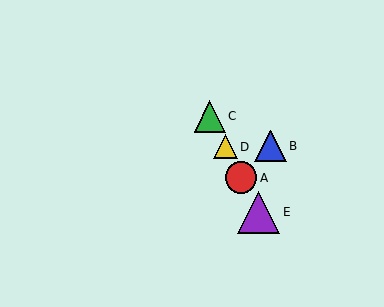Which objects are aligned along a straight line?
Objects A, C, D, E are aligned along a straight line.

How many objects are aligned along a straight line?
4 objects (A, C, D, E) are aligned along a straight line.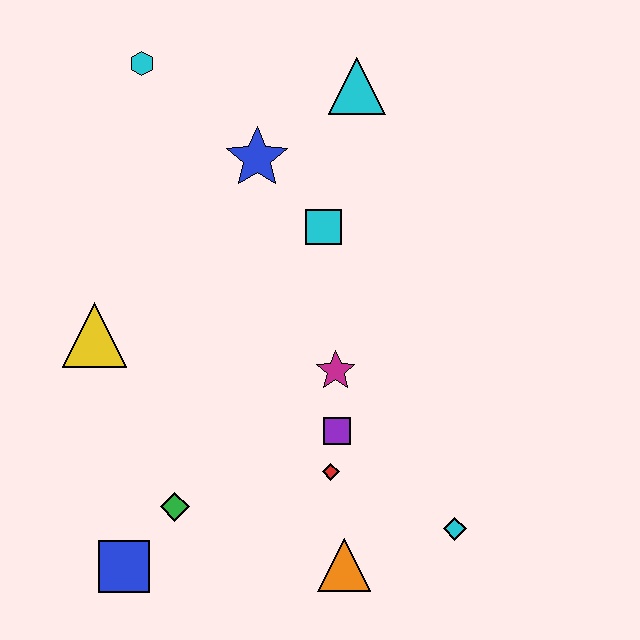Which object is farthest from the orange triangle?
The cyan hexagon is farthest from the orange triangle.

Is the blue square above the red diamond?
No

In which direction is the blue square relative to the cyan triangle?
The blue square is below the cyan triangle.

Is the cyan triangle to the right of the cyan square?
Yes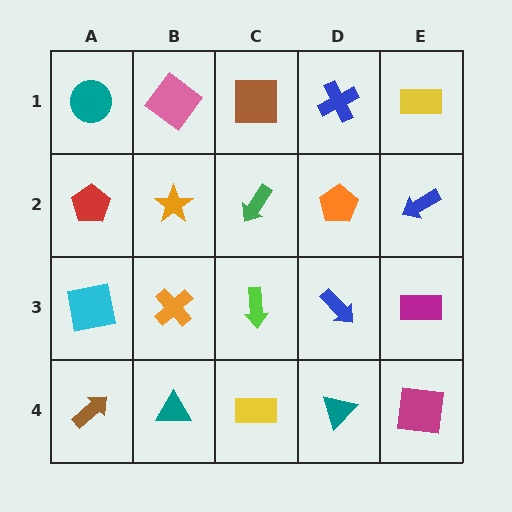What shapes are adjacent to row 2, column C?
A brown square (row 1, column C), a lime arrow (row 3, column C), an orange star (row 2, column B), an orange pentagon (row 2, column D).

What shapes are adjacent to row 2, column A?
A teal circle (row 1, column A), a cyan square (row 3, column A), an orange star (row 2, column B).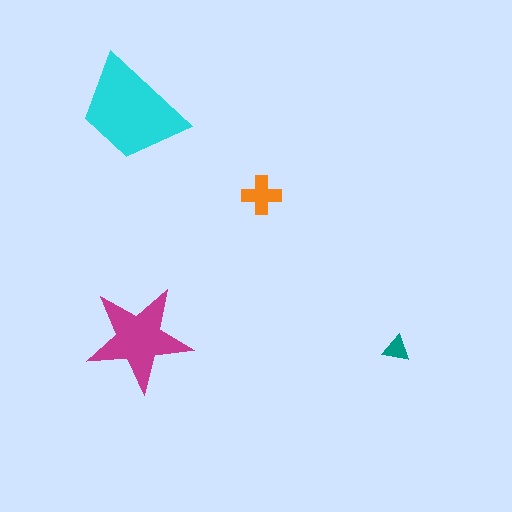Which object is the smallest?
The teal triangle.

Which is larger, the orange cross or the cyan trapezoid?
The cyan trapezoid.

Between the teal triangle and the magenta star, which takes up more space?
The magenta star.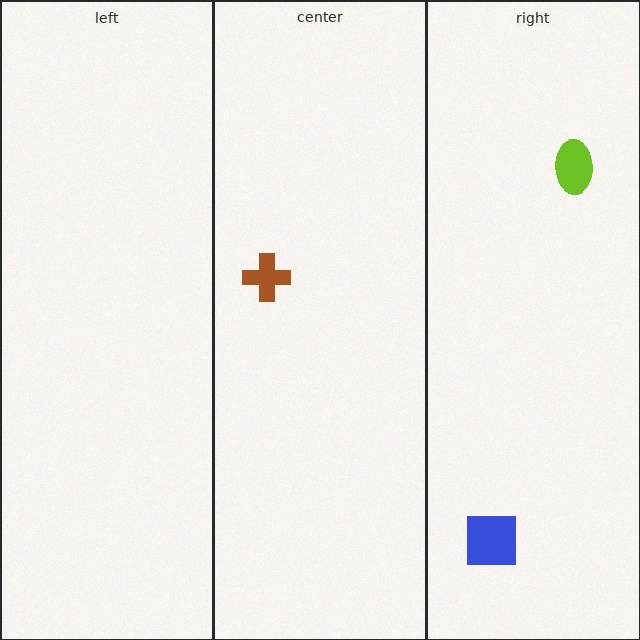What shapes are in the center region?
The brown cross.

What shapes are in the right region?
The blue square, the lime ellipse.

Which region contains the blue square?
The right region.